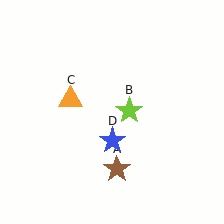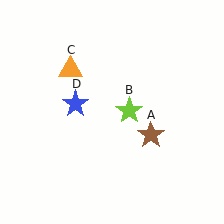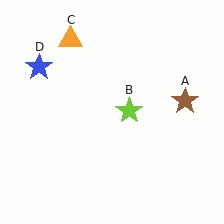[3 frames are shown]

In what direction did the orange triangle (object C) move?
The orange triangle (object C) moved up.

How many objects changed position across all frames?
3 objects changed position: brown star (object A), orange triangle (object C), blue star (object D).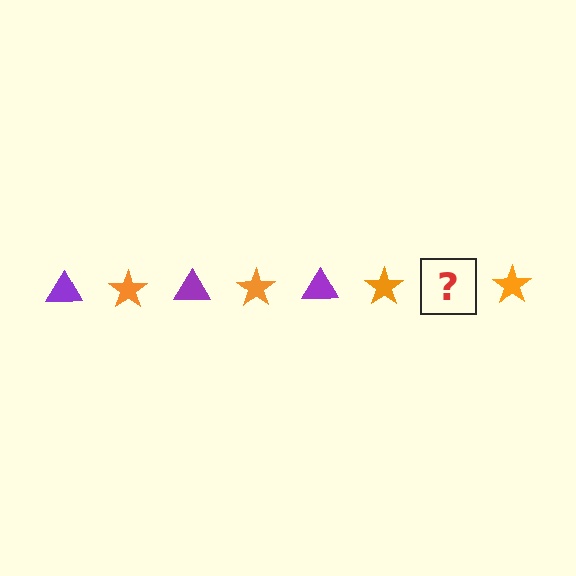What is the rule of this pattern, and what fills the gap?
The rule is that the pattern alternates between purple triangle and orange star. The gap should be filled with a purple triangle.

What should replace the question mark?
The question mark should be replaced with a purple triangle.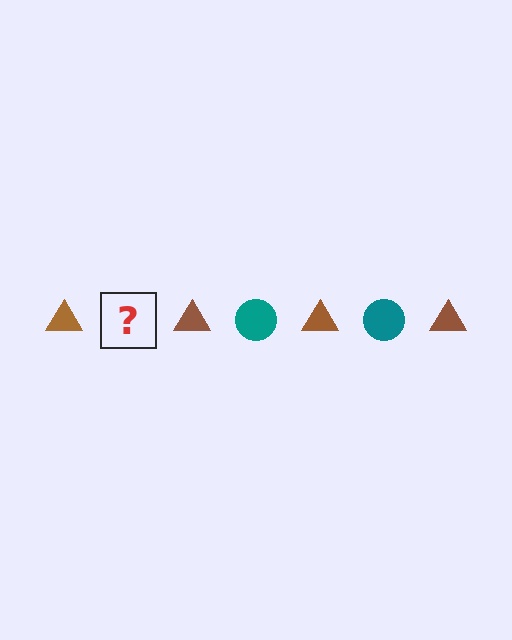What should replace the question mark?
The question mark should be replaced with a teal circle.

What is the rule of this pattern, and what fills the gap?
The rule is that the pattern alternates between brown triangle and teal circle. The gap should be filled with a teal circle.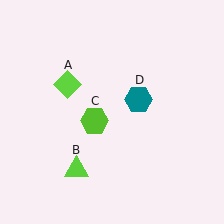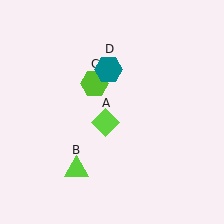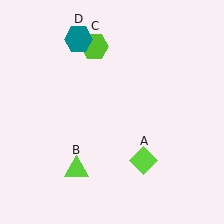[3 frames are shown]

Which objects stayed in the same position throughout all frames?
Lime triangle (object B) remained stationary.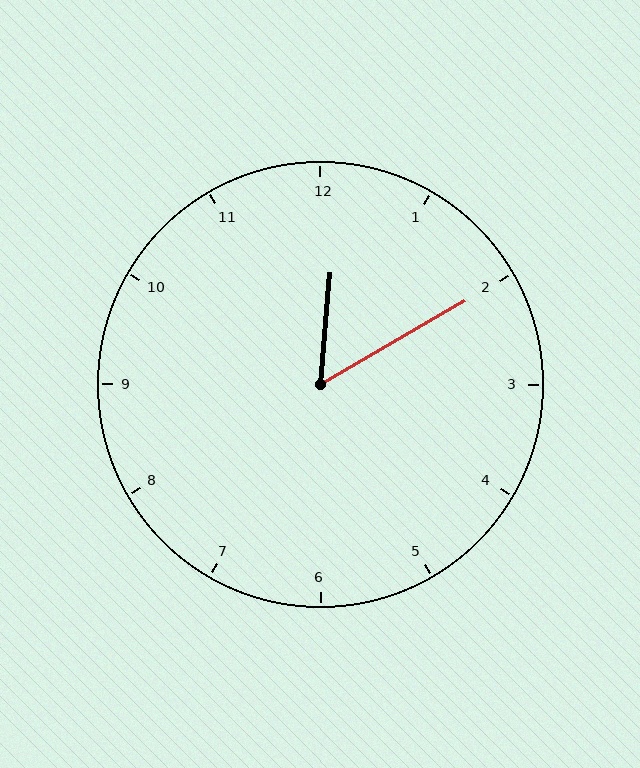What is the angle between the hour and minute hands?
Approximately 55 degrees.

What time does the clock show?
12:10.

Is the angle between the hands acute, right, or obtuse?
It is acute.